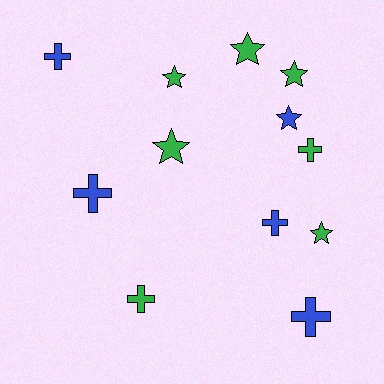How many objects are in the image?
There are 12 objects.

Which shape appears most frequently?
Star, with 6 objects.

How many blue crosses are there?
There are 4 blue crosses.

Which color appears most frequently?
Green, with 7 objects.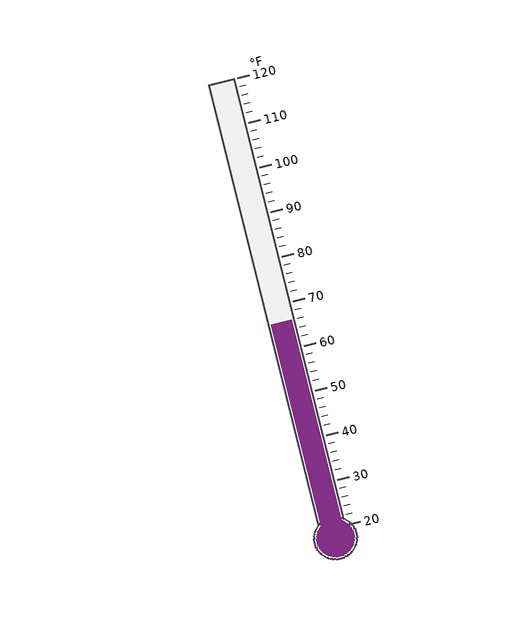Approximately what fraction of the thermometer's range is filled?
The thermometer is filled to approximately 45% of its range.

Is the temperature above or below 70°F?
The temperature is below 70°F.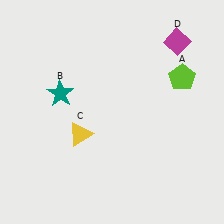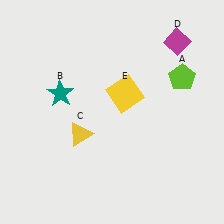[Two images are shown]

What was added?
A yellow square (E) was added in Image 2.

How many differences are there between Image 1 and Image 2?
There is 1 difference between the two images.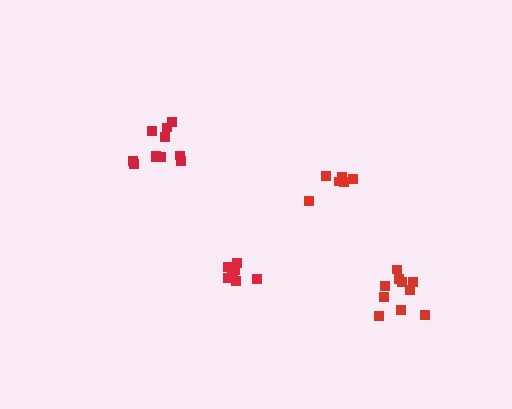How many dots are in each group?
Group 1: 6 dots, Group 2: 8 dots, Group 3: 10 dots, Group 4: 11 dots (35 total).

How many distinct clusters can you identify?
There are 4 distinct clusters.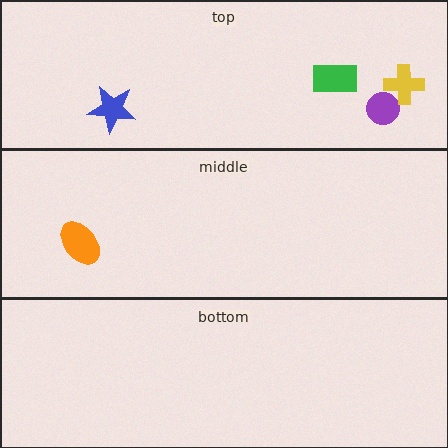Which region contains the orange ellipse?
The middle region.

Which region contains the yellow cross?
The top region.